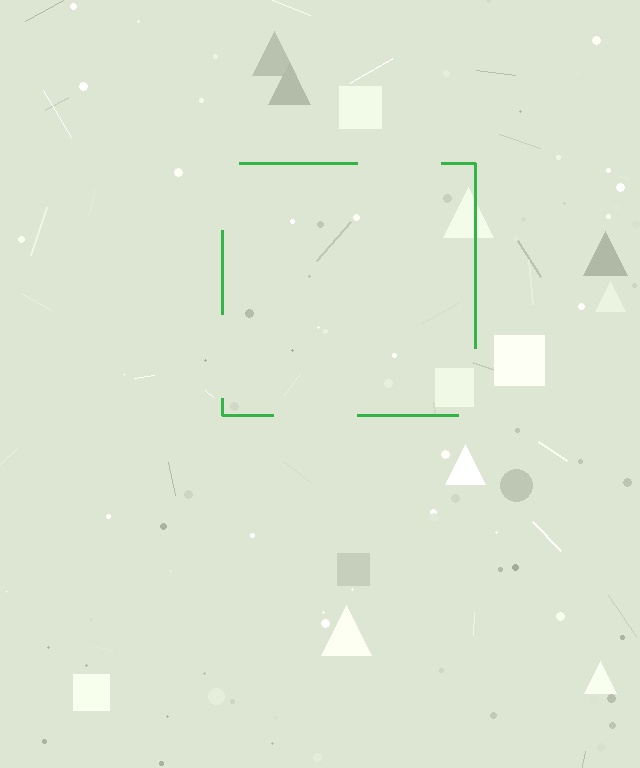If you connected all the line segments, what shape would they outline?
They would outline a square.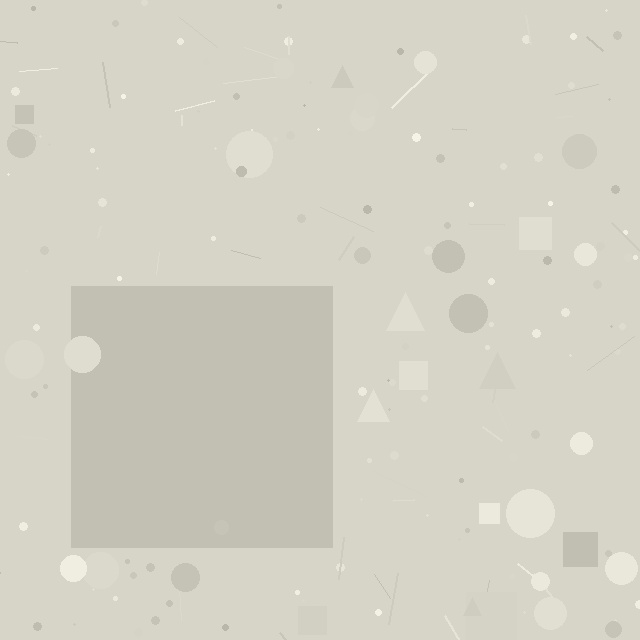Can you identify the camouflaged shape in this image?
The camouflaged shape is a square.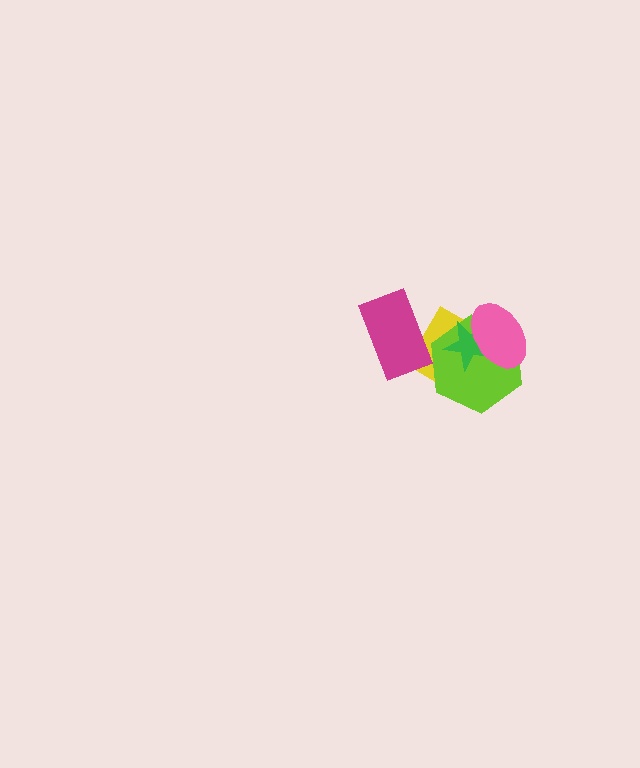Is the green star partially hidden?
Yes, it is partially covered by another shape.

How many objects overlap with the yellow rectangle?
4 objects overlap with the yellow rectangle.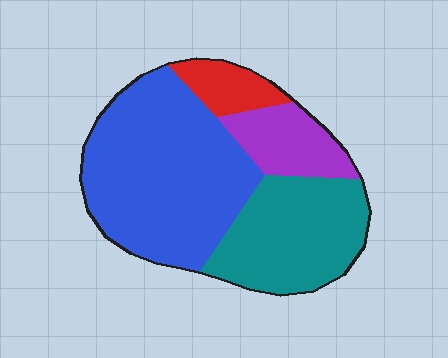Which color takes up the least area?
Red, at roughly 10%.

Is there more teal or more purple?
Teal.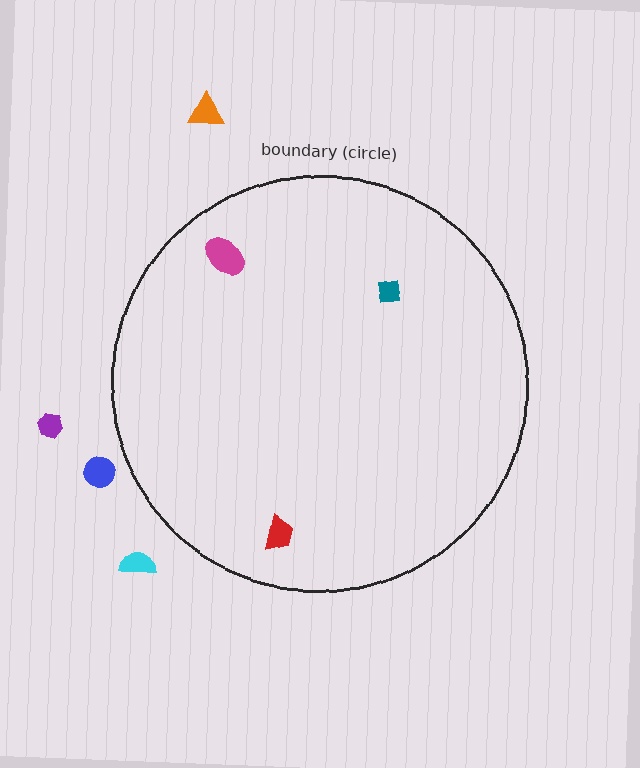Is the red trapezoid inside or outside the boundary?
Inside.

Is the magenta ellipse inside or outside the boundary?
Inside.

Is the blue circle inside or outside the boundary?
Outside.